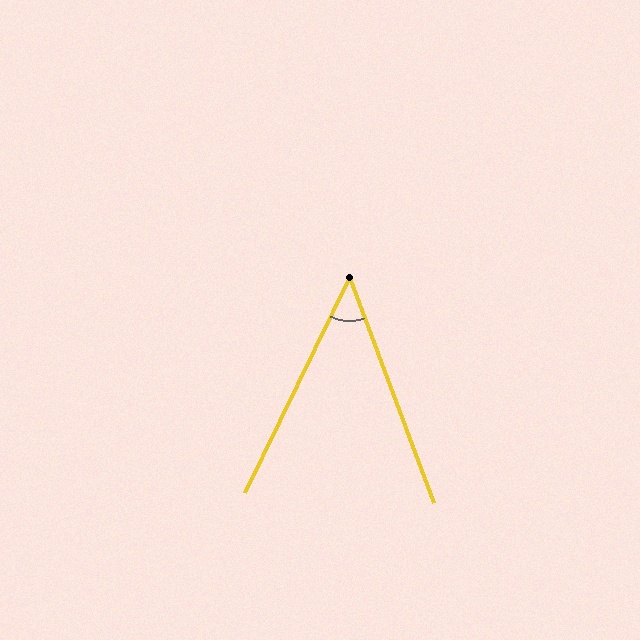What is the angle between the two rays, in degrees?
Approximately 47 degrees.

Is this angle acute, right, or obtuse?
It is acute.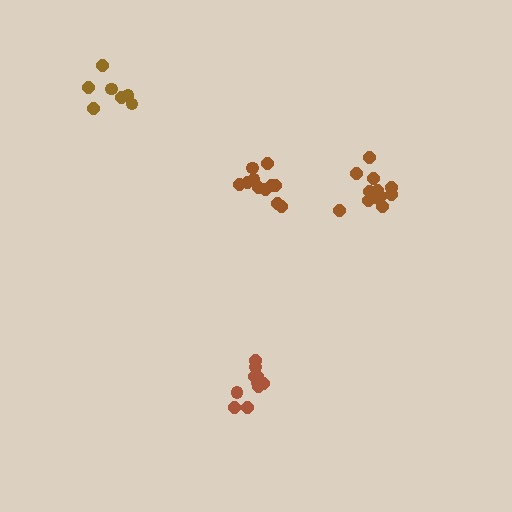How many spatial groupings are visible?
There are 4 spatial groupings.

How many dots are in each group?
Group 1: 11 dots, Group 2: 10 dots, Group 3: 12 dots, Group 4: 7 dots (40 total).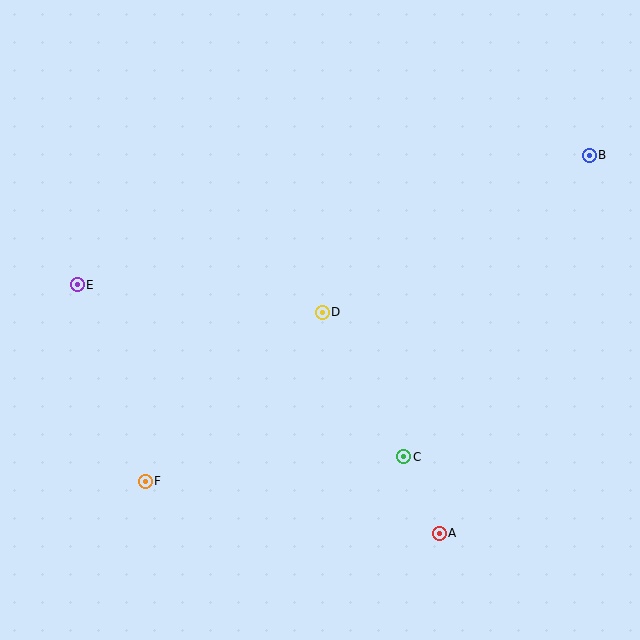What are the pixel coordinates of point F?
Point F is at (145, 481).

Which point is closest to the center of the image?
Point D at (322, 312) is closest to the center.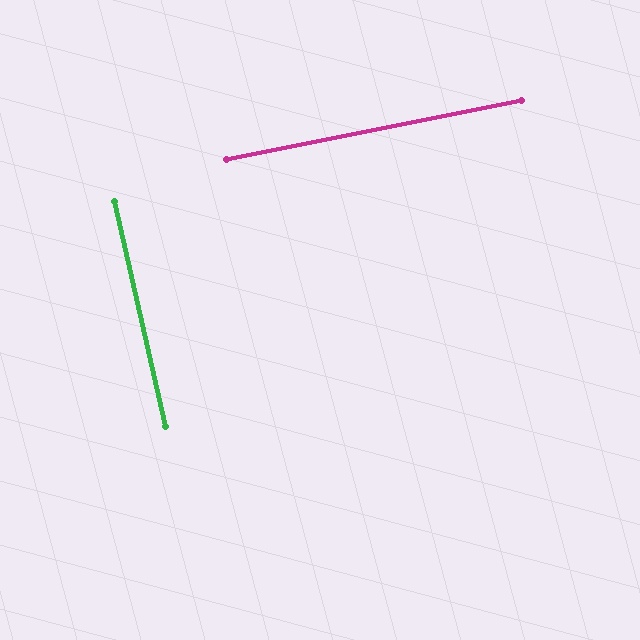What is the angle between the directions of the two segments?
Approximately 89 degrees.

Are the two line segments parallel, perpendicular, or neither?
Perpendicular — they meet at approximately 89°.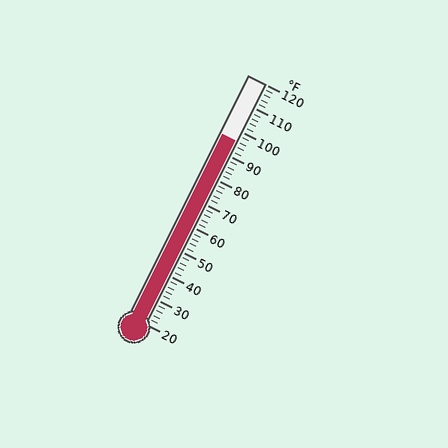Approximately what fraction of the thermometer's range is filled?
The thermometer is filled to approximately 75% of its range.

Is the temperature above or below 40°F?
The temperature is above 40°F.